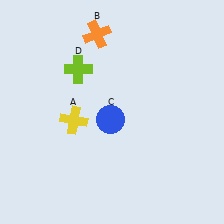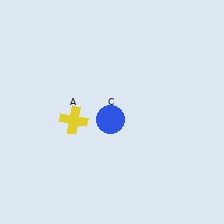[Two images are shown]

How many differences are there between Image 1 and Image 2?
There are 2 differences between the two images.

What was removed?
The lime cross (D), the orange cross (B) were removed in Image 2.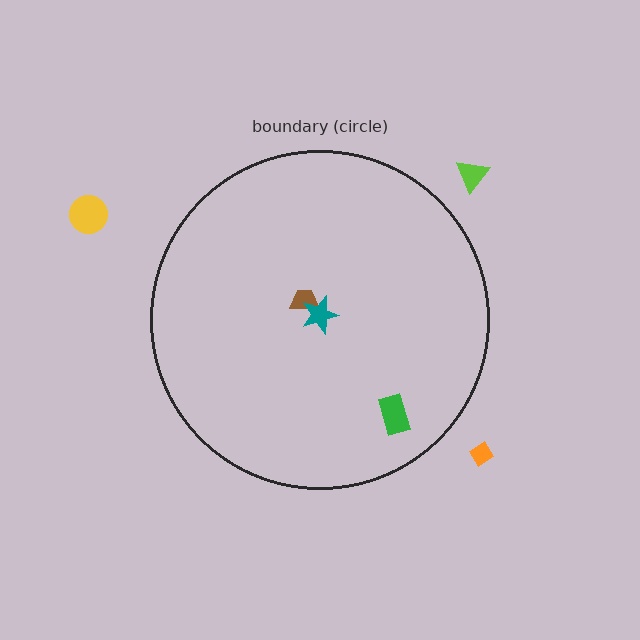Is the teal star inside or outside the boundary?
Inside.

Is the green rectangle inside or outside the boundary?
Inside.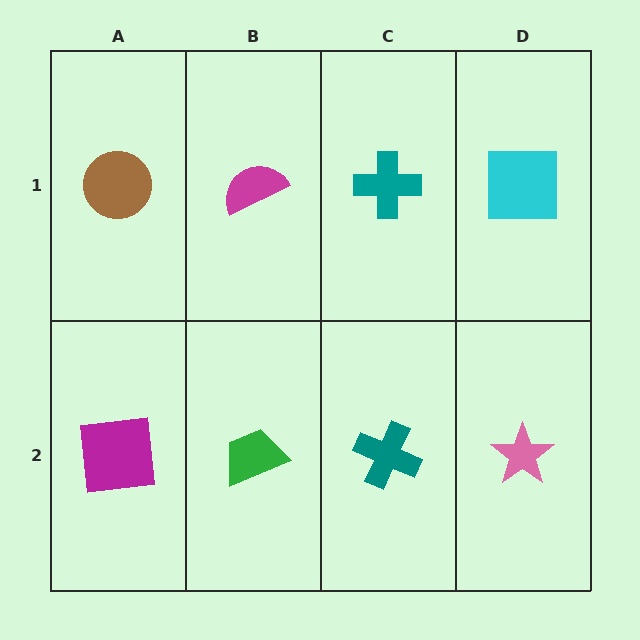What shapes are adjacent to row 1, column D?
A pink star (row 2, column D), a teal cross (row 1, column C).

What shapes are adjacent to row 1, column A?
A magenta square (row 2, column A), a magenta semicircle (row 1, column B).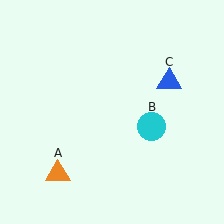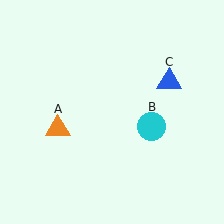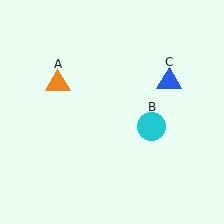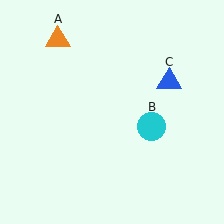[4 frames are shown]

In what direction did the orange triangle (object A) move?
The orange triangle (object A) moved up.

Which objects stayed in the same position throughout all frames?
Cyan circle (object B) and blue triangle (object C) remained stationary.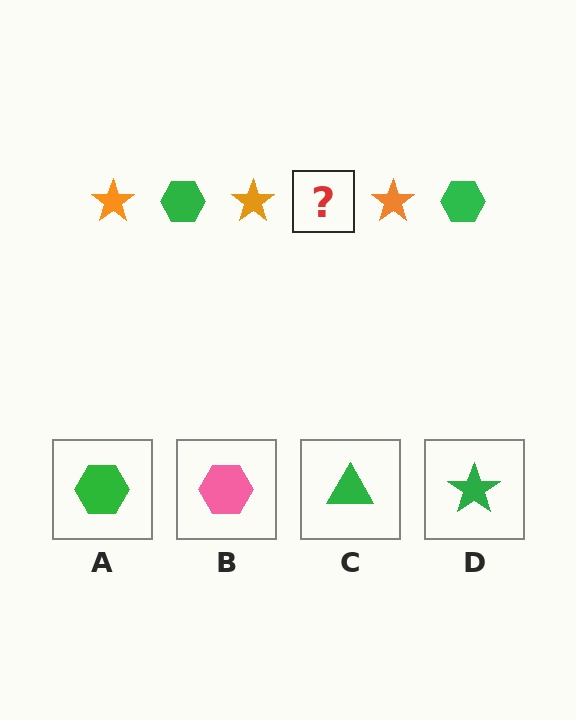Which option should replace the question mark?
Option A.